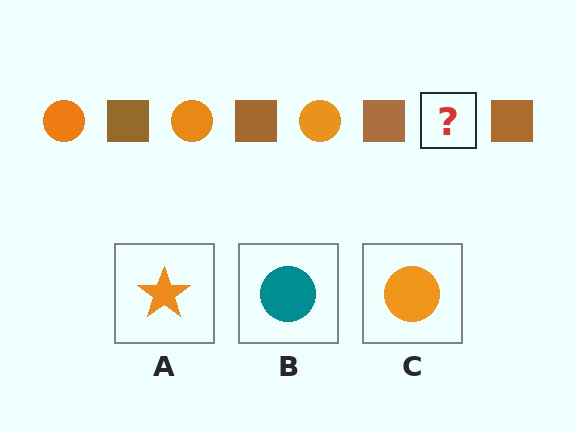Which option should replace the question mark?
Option C.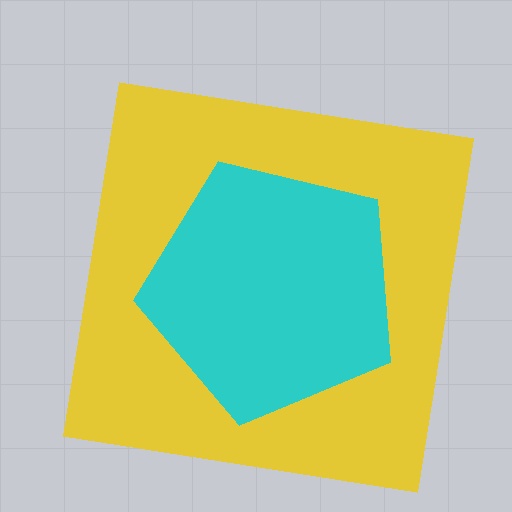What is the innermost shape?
The cyan pentagon.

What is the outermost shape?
The yellow square.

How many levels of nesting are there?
2.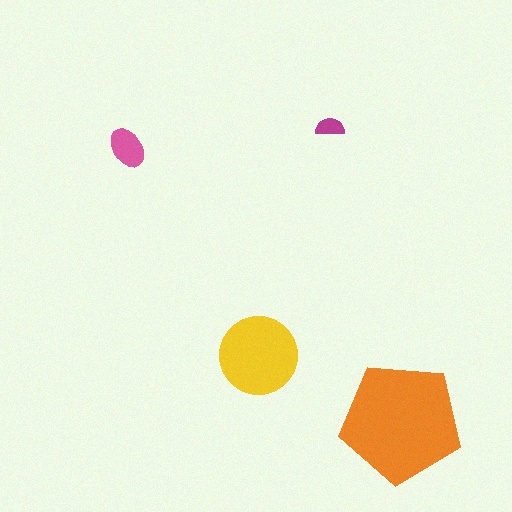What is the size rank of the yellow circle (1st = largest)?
2nd.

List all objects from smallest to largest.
The magenta semicircle, the pink ellipse, the yellow circle, the orange pentagon.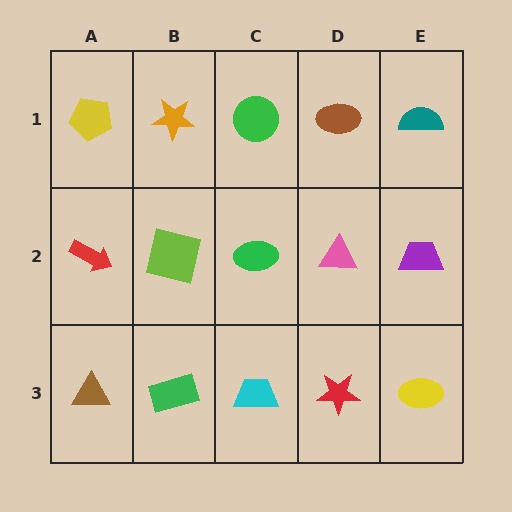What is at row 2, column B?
A lime square.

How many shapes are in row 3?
5 shapes.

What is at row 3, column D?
A red star.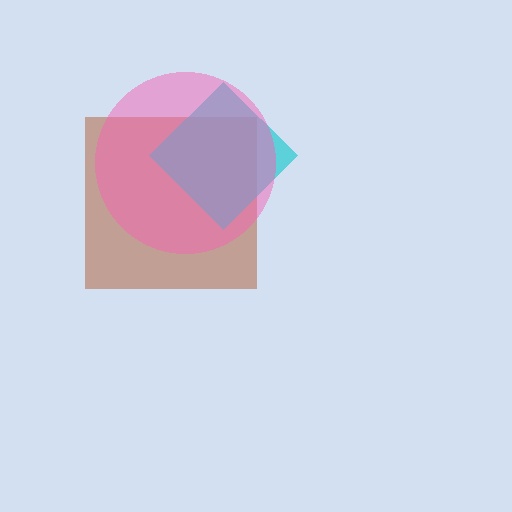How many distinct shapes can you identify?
There are 3 distinct shapes: a brown square, a cyan diamond, a pink circle.